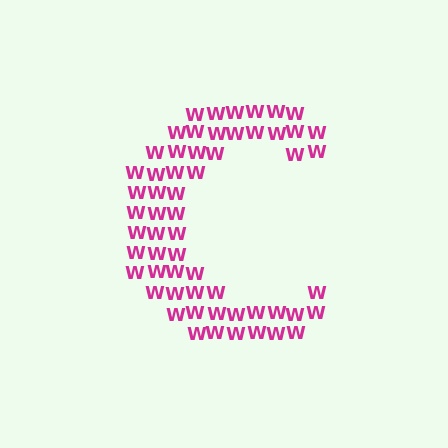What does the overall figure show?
The overall figure shows the letter C.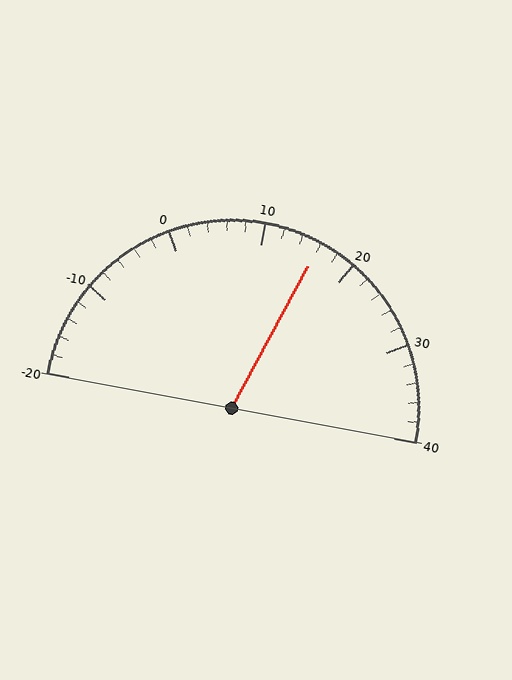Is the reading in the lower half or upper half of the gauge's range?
The reading is in the upper half of the range (-20 to 40).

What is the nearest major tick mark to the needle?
The nearest major tick mark is 20.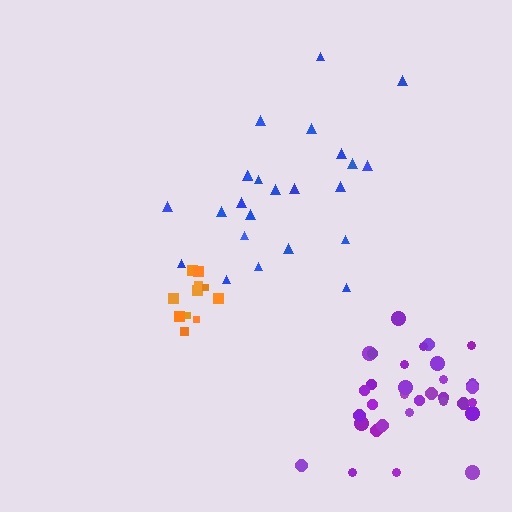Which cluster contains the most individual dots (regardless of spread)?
Purple (33).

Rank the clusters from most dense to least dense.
orange, purple, blue.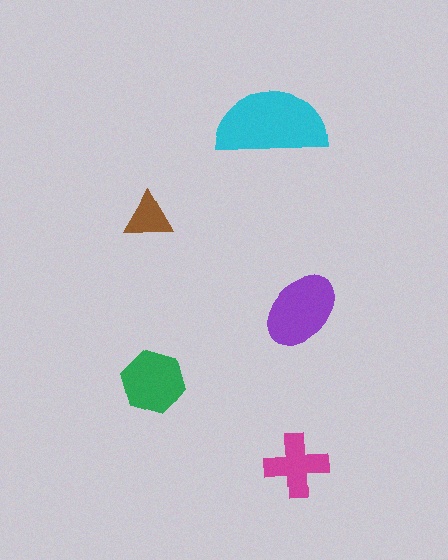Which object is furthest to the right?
The purple ellipse is rightmost.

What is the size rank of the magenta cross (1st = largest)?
4th.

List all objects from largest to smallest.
The cyan semicircle, the purple ellipse, the green hexagon, the magenta cross, the brown triangle.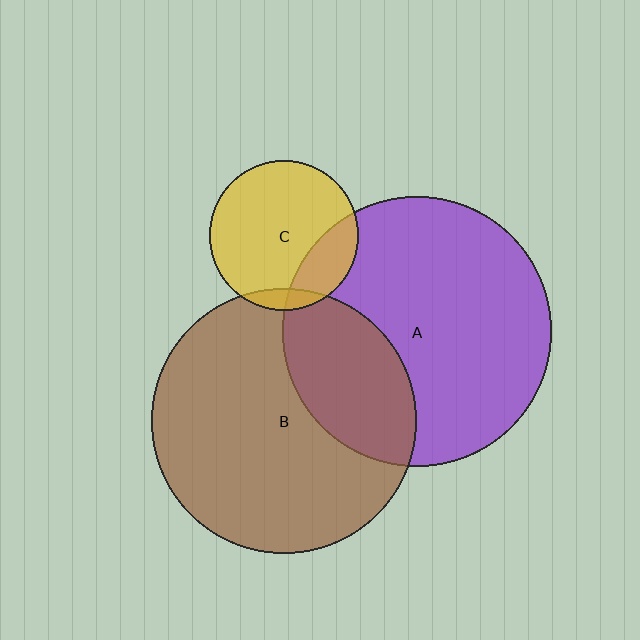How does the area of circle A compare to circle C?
Approximately 3.2 times.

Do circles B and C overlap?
Yes.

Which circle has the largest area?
Circle A (purple).